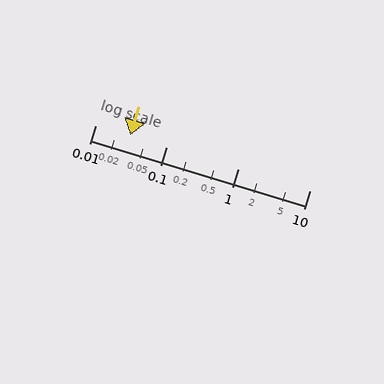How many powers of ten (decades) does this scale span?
The scale spans 3 decades, from 0.01 to 10.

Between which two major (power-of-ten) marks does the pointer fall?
The pointer is between 0.01 and 0.1.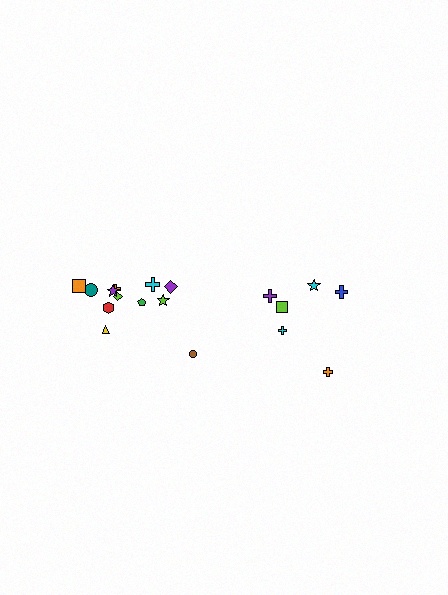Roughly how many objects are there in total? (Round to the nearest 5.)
Roughly 20 objects in total.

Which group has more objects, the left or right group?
The left group.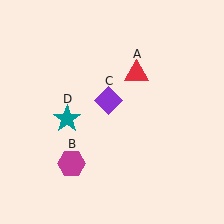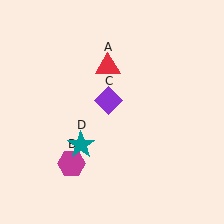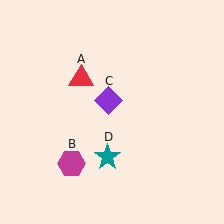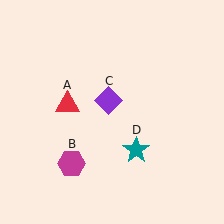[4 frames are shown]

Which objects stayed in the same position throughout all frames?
Magenta hexagon (object B) and purple diamond (object C) remained stationary.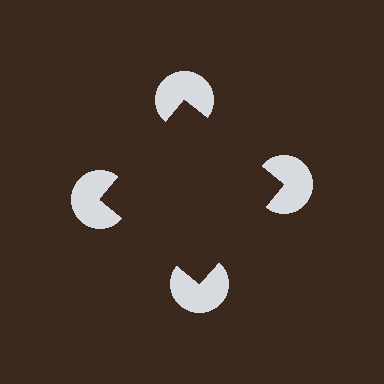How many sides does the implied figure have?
4 sides.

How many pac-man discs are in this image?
There are 4 — one at each vertex of the illusory square.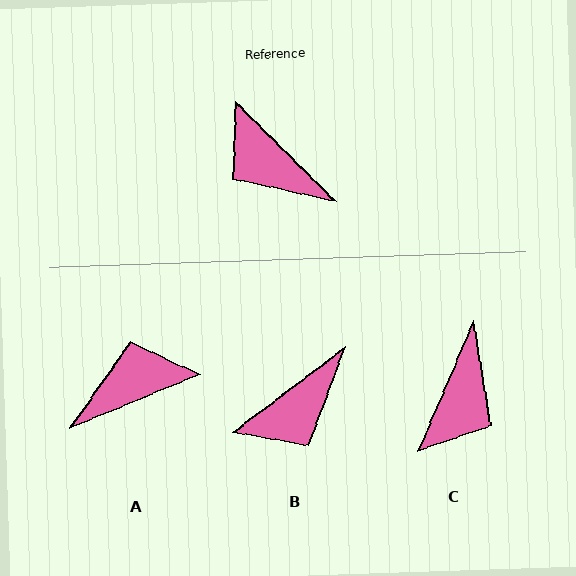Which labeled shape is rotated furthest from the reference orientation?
A, about 113 degrees away.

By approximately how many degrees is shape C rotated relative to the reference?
Approximately 112 degrees counter-clockwise.